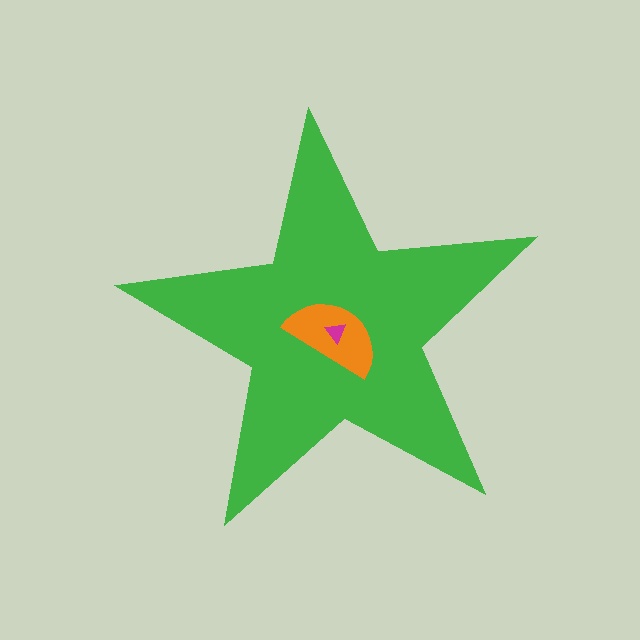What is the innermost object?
The magenta triangle.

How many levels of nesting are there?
3.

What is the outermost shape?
The green star.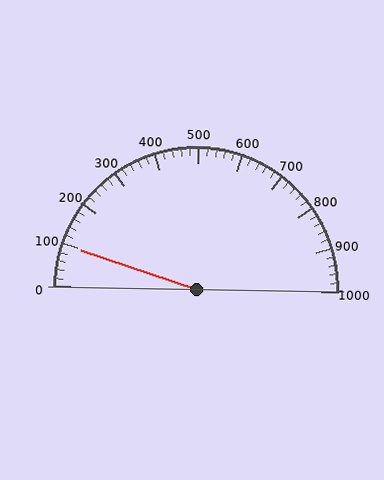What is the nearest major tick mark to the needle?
The nearest major tick mark is 100.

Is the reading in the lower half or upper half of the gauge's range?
The reading is in the lower half of the range (0 to 1000).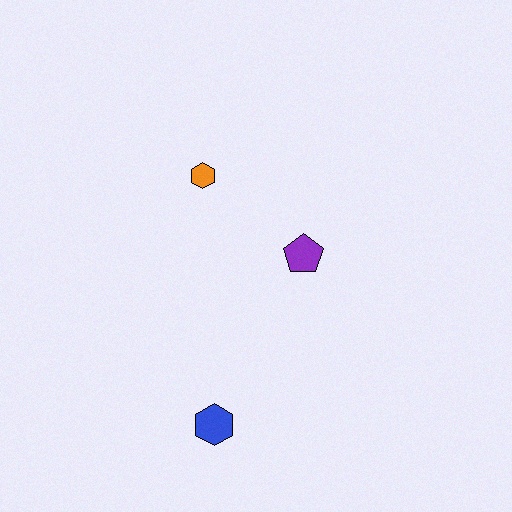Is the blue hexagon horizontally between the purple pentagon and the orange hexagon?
Yes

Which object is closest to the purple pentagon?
The orange hexagon is closest to the purple pentagon.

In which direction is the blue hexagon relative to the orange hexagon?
The blue hexagon is below the orange hexagon.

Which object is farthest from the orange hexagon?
The blue hexagon is farthest from the orange hexagon.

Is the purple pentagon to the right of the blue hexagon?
Yes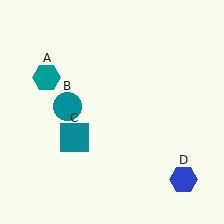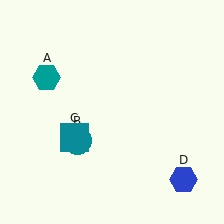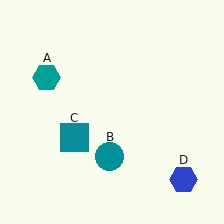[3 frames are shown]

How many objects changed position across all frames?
1 object changed position: teal circle (object B).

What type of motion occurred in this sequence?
The teal circle (object B) rotated counterclockwise around the center of the scene.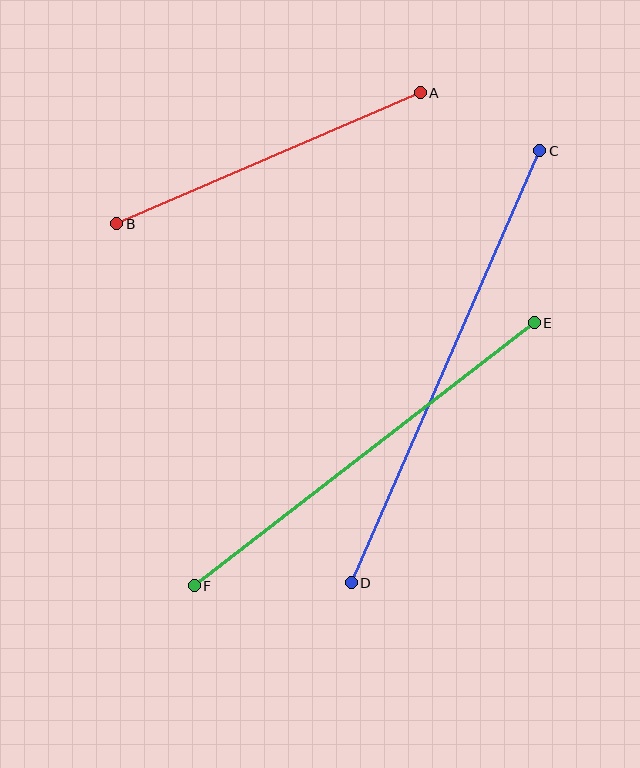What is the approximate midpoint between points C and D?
The midpoint is at approximately (446, 367) pixels.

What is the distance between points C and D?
The distance is approximately 471 pixels.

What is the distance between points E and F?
The distance is approximately 430 pixels.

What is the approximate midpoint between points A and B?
The midpoint is at approximately (268, 158) pixels.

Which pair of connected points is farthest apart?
Points C and D are farthest apart.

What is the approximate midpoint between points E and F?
The midpoint is at approximately (364, 454) pixels.